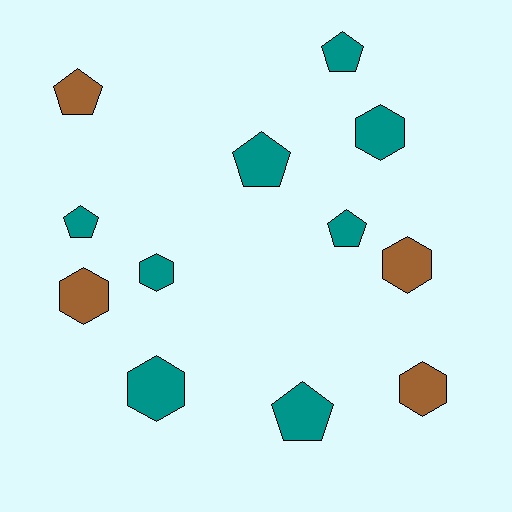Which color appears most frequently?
Teal, with 8 objects.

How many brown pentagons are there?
There is 1 brown pentagon.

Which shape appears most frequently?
Hexagon, with 6 objects.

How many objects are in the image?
There are 12 objects.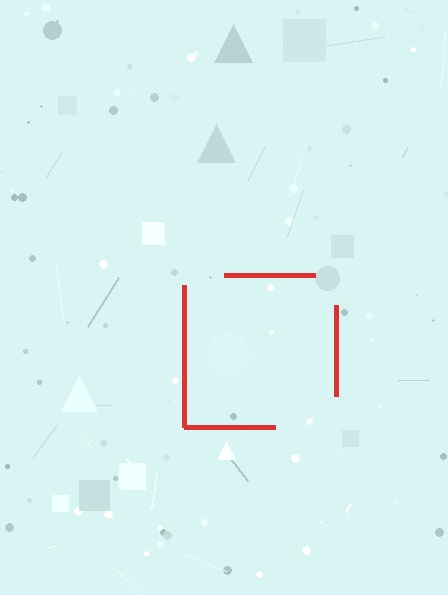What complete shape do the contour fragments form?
The contour fragments form a square.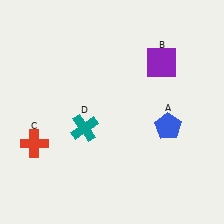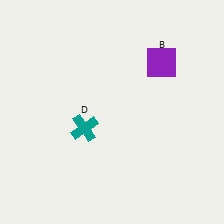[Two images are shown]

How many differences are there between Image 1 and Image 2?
There are 2 differences between the two images.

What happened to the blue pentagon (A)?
The blue pentagon (A) was removed in Image 2. It was in the bottom-right area of Image 1.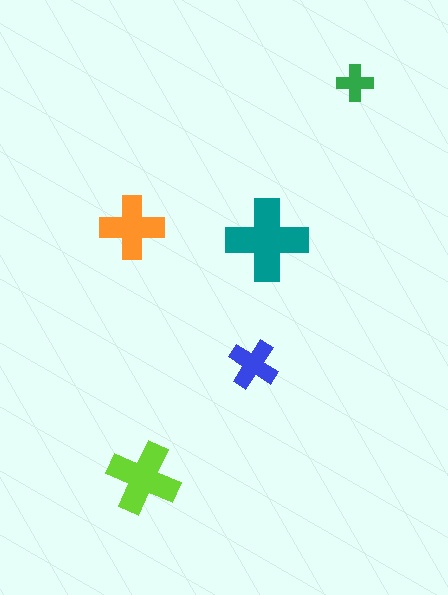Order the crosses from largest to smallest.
the teal one, the lime one, the orange one, the blue one, the green one.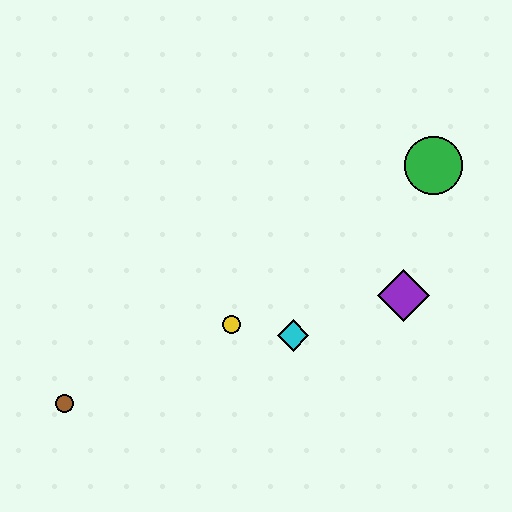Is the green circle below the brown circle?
No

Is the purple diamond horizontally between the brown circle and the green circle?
Yes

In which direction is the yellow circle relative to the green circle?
The yellow circle is to the left of the green circle.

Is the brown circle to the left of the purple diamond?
Yes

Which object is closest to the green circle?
The purple diamond is closest to the green circle.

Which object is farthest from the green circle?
The brown circle is farthest from the green circle.